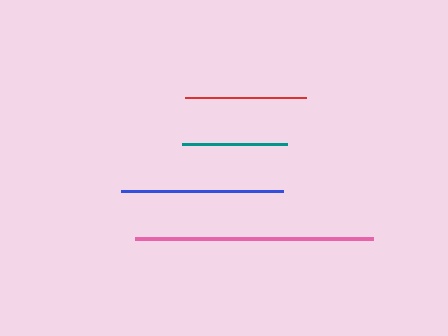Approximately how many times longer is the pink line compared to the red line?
The pink line is approximately 2.0 times the length of the red line.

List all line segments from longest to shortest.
From longest to shortest: pink, blue, red, teal.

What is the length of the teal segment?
The teal segment is approximately 105 pixels long.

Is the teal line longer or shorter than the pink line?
The pink line is longer than the teal line.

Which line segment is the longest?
The pink line is the longest at approximately 238 pixels.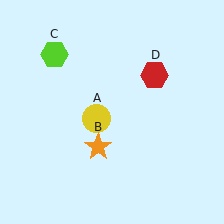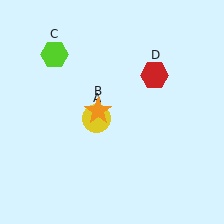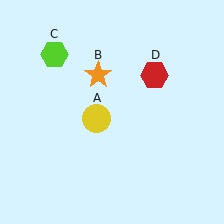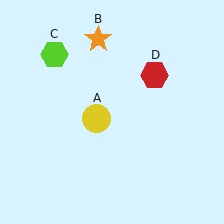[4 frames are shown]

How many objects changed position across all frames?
1 object changed position: orange star (object B).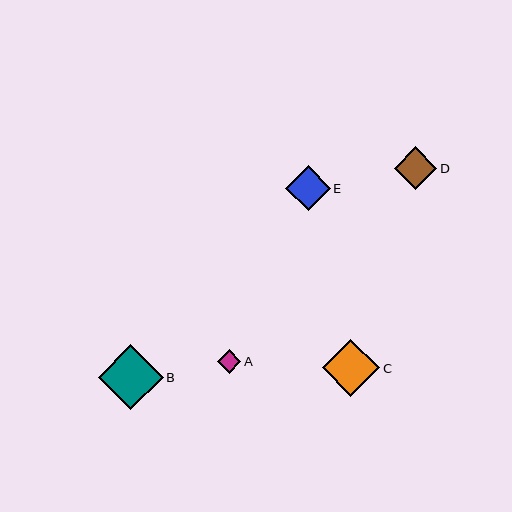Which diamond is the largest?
Diamond B is the largest with a size of approximately 65 pixels.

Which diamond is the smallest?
Diamond A is the smallest with a size of approximately 24 pixels.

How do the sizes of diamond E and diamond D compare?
Diamond E and diamond D are approximately the same size.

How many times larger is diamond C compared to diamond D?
Diamond C is approximately 1.4 times the size of diamond D.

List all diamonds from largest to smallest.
From largest to smallest: B, C, E, D, A.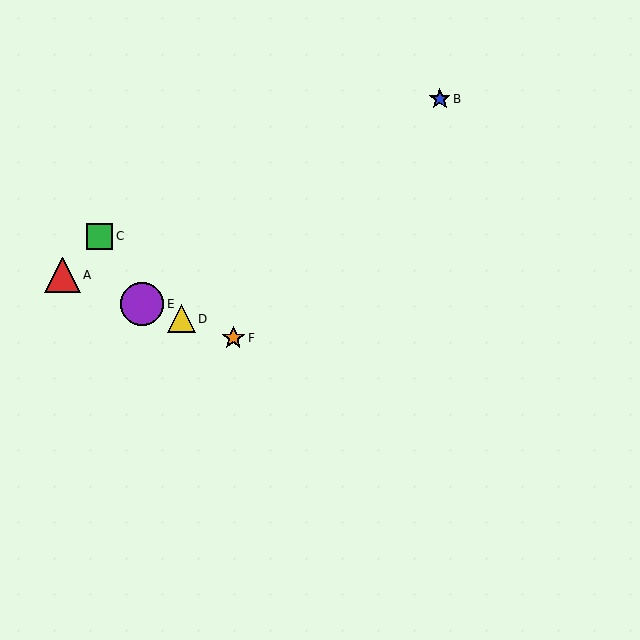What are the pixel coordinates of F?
Object F is at (233, 338).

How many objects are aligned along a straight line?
4 objects (A, D, E, F) are aligned along a straight line.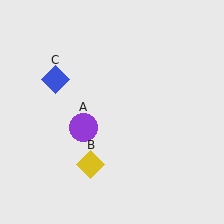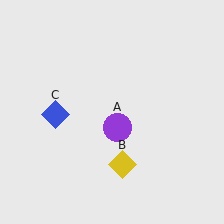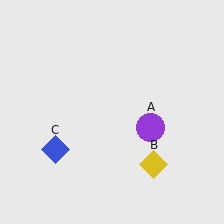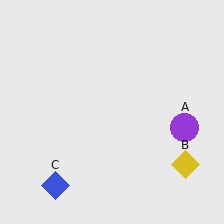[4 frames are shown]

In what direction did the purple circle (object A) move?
The purple circle (object A) moved right.